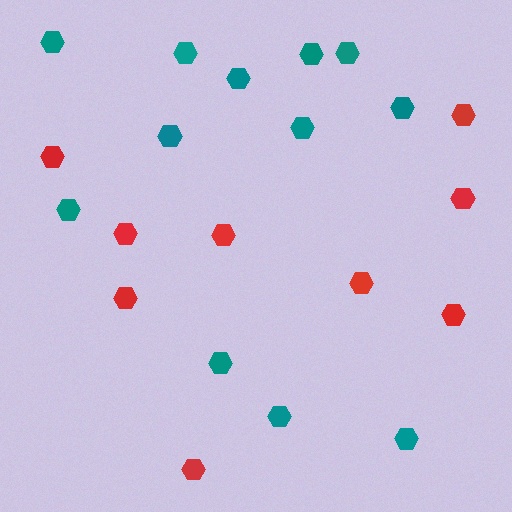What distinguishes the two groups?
There are 2 groups: one group of teal hexagons (12) and one group of red hexagons (9).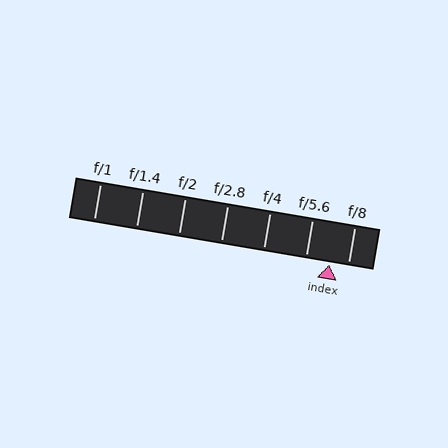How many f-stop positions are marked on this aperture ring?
There are 7 f-stop positions marked.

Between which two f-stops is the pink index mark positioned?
The index mark is between f/5.6 and f/8.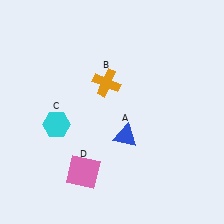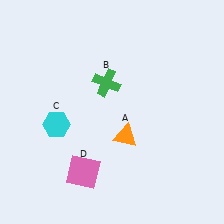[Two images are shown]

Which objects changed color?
A changed from blue to orange. B changed from orange to green.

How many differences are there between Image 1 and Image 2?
There are 2 differences between the two images.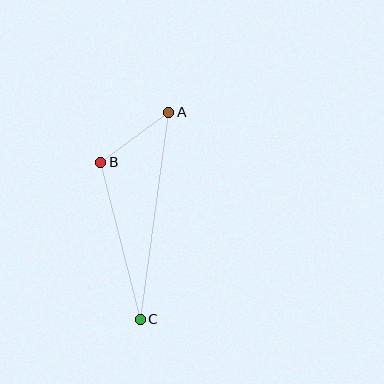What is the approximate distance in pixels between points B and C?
The distance between B and C is approximately 161 pixels.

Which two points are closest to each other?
Points A and B are closest to each other.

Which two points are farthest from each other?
Points A and C are farthest from each other.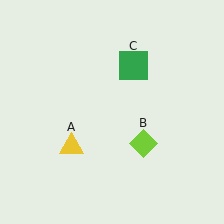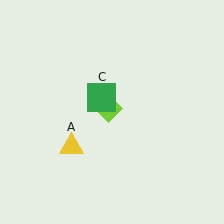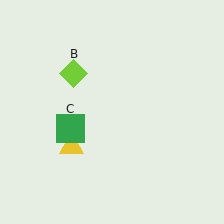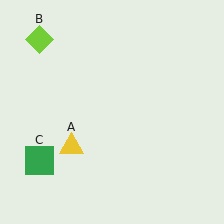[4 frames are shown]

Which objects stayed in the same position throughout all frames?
Yellow triangle (object A) remained stationary.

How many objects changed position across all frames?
2 objects changed position: lime diamond (object B), green square (object C).